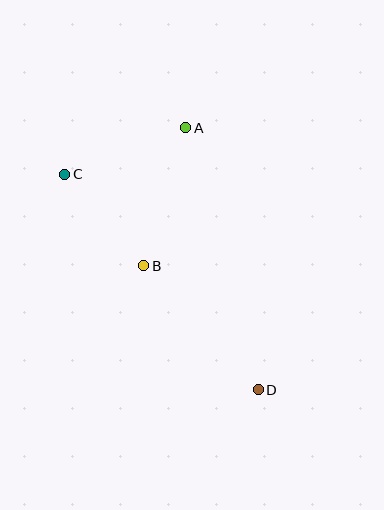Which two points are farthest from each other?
Points C and D are farthest from each other.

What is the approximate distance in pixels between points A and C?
The distance between A and C is approximately 129 pixels.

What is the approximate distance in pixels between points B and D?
The distance between B and D is approximately 169 pixels.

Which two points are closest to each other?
Points B and C are closest to each other.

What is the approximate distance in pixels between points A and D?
The distance between A and D is approximately 272 pixels.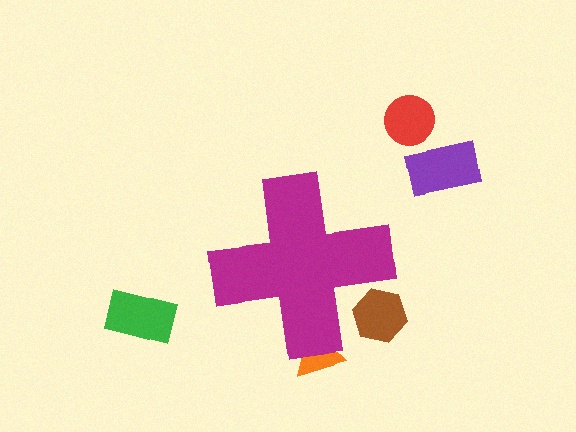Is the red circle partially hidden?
No, the red circle is fully visible.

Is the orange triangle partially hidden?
Yes, the orange triangle is partially hidden behind the magenta cross.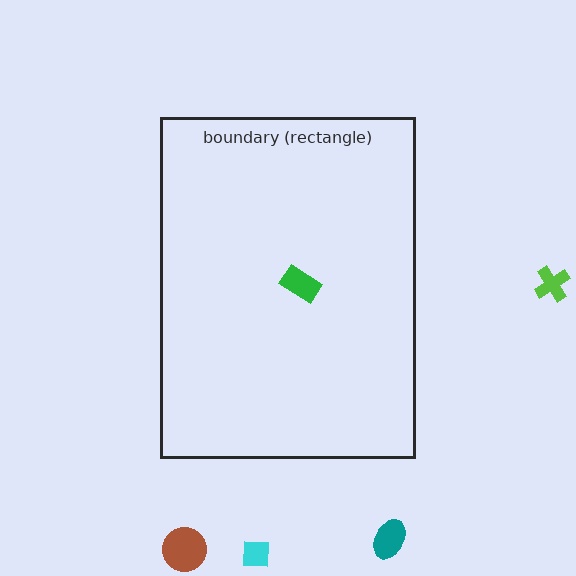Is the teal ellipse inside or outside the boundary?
Outside.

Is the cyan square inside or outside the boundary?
Outside.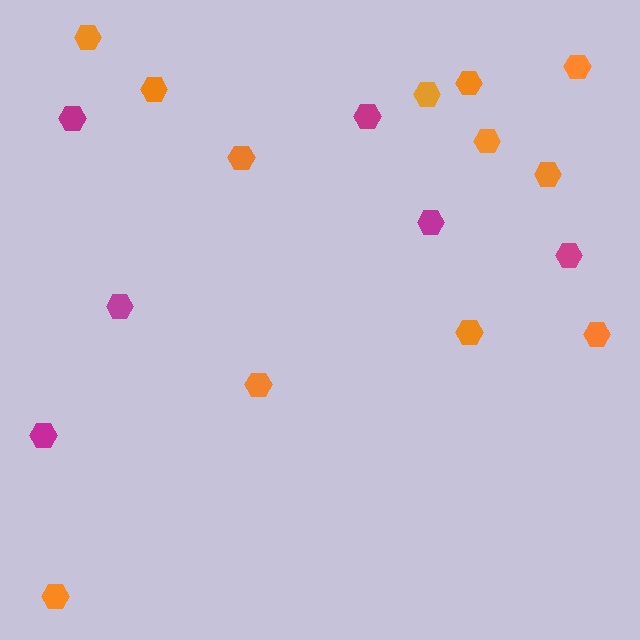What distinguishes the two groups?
There are 2 groups: one group of magenta hexagons (6) and one group of orange hexagons (12).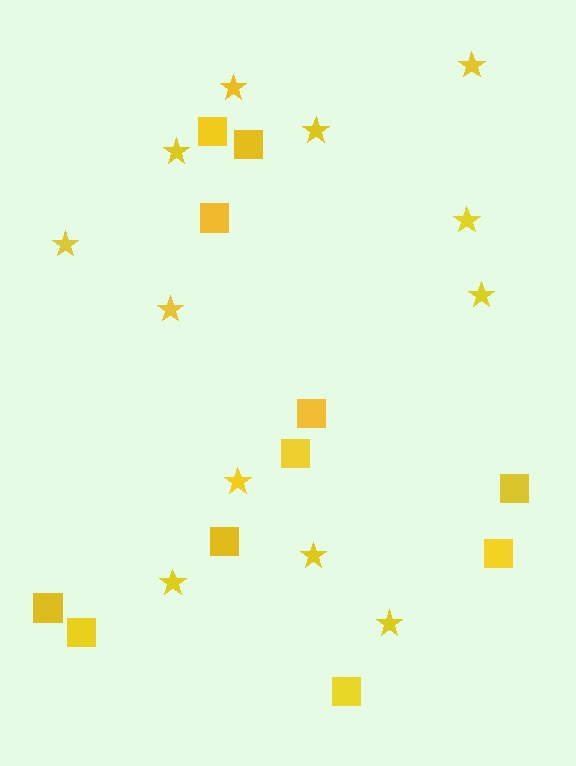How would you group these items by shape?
There are 2 groups: one group of stars (12) and one group of squares (11).